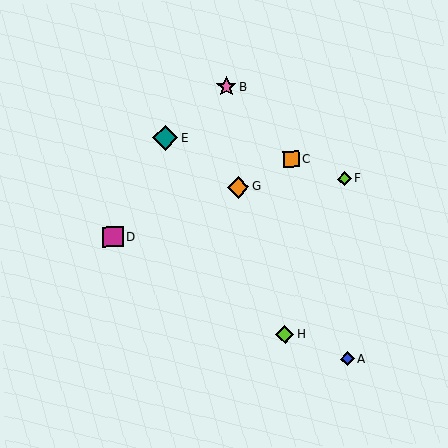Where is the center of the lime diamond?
The center of the lime diamond is at (285, 334).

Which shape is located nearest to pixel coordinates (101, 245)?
The magenta square (labeled D) at (113, 237) is nearest to that location.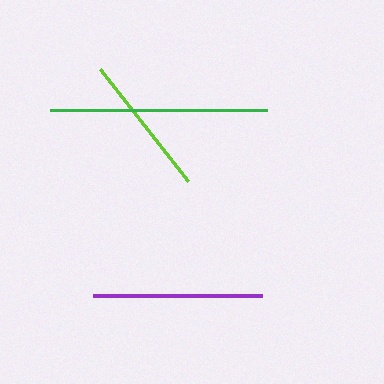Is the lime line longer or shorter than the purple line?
The purple line is longer than the lime line.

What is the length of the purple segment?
The purple segment is approximately 170 pixels long.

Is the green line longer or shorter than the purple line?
The green line is longer than the purple line.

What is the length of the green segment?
The green segment is approximately 217 pixels long.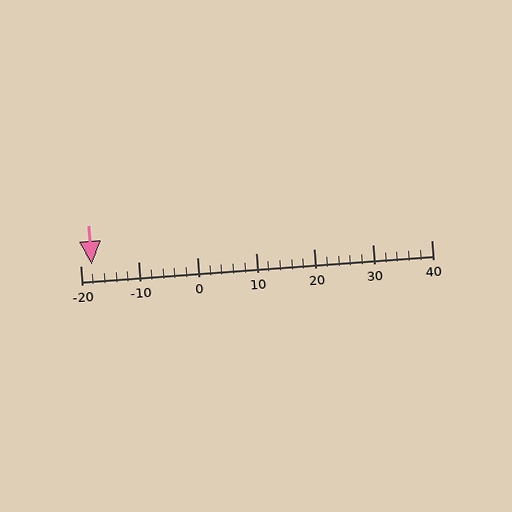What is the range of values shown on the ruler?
The ruler shows values from -20 to 40.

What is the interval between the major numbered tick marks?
The major tick marks are spaced 10 units apart.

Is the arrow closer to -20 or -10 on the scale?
The arrow is closer to -20.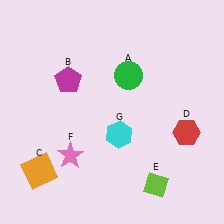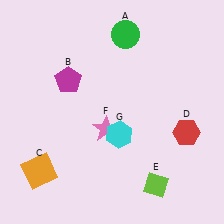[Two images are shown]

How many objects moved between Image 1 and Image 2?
2 objects moved between the two images.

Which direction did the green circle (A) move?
The green circle (A) moved up.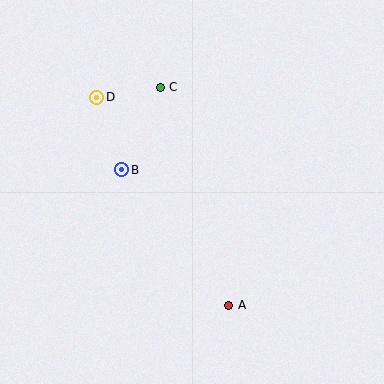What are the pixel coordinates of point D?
Point D is at (97, 97).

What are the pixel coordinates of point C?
Point C is at (160, 87).